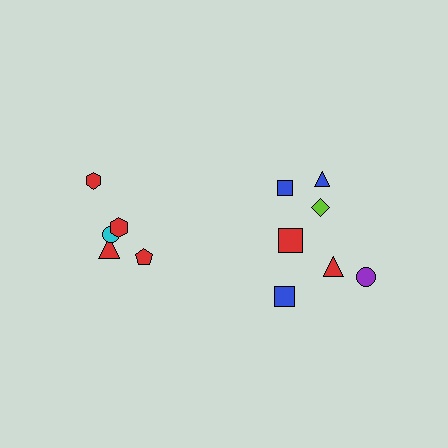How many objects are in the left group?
There are 5 objects.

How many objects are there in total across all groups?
There are 12 objects.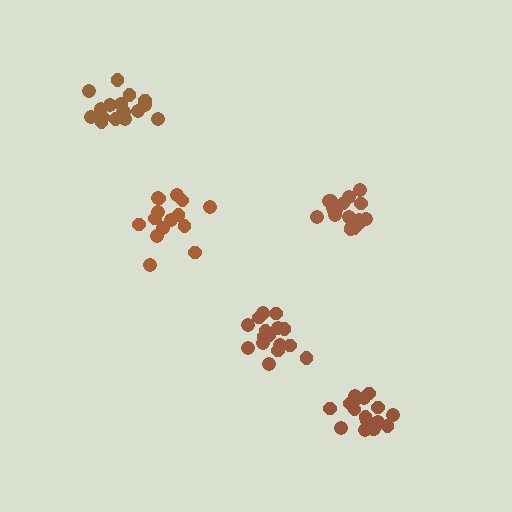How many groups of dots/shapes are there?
There are 5 groups.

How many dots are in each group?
Group 1: 15 dots, Group 2: 16 dots, Group 3: 17 dots, Group 4: 18 dots, Group 5: 19 dots (85 total).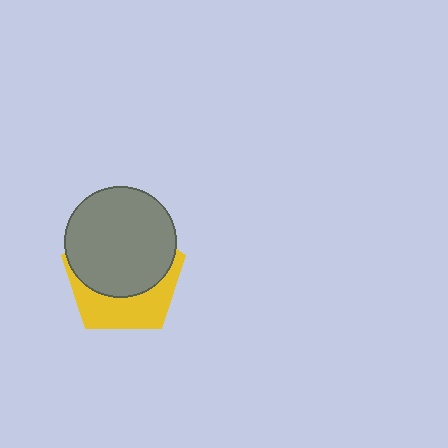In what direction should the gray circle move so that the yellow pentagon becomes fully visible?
The gray circle should move up. That is the shortest direction to clear the overlap and leave the yellow pentagon fully visible.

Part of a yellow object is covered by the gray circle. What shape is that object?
It is a pentagon.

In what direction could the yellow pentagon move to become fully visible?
The yellow pentagon could move down. That would shift it out from behind the gray circle entirely.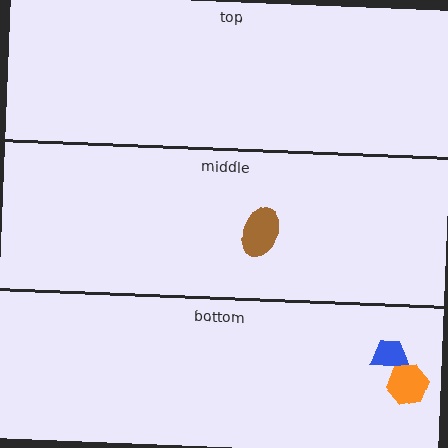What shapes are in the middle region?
The brown ellipse.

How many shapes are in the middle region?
1.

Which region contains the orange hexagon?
The bottom region.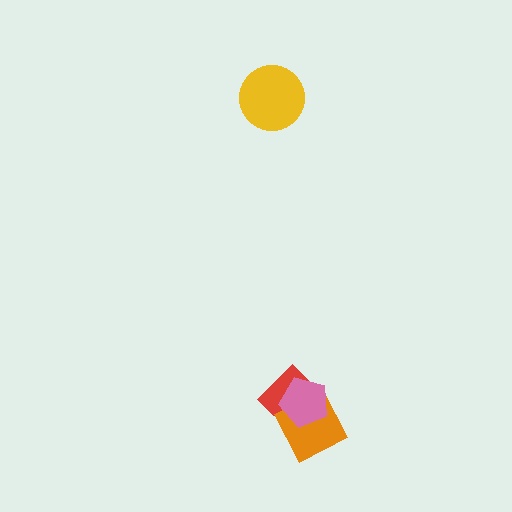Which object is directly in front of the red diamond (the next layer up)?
The orange diamond is directly in front of the red diamond.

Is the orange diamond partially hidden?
Yes, it is partially covered by another shape.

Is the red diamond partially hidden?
Yes, it is partially covered by another shape.